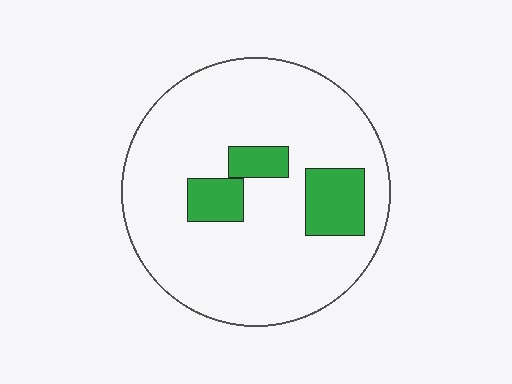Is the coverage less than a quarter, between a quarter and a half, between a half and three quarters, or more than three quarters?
Less than a quarter.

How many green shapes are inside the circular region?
3.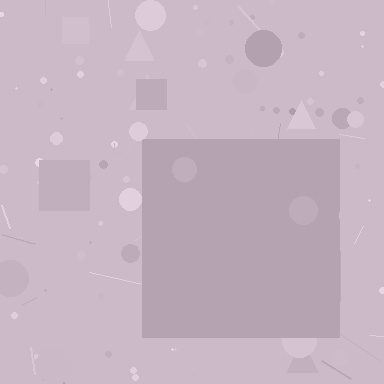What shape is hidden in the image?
A square is hidden in the image.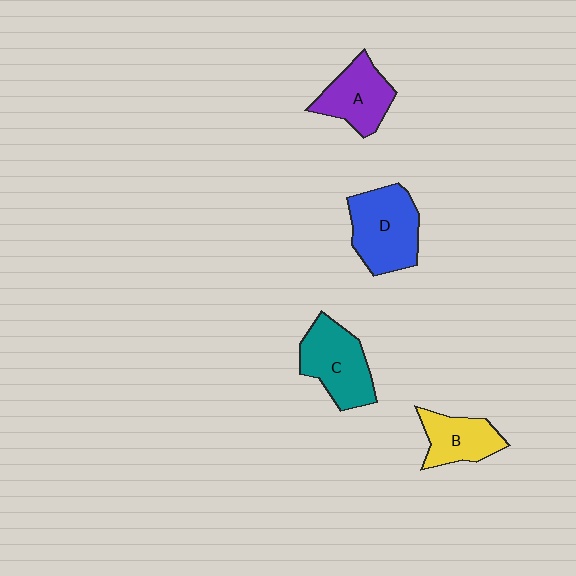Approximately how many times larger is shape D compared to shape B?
Approximately 1.5 times.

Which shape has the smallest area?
Shape B (yellow).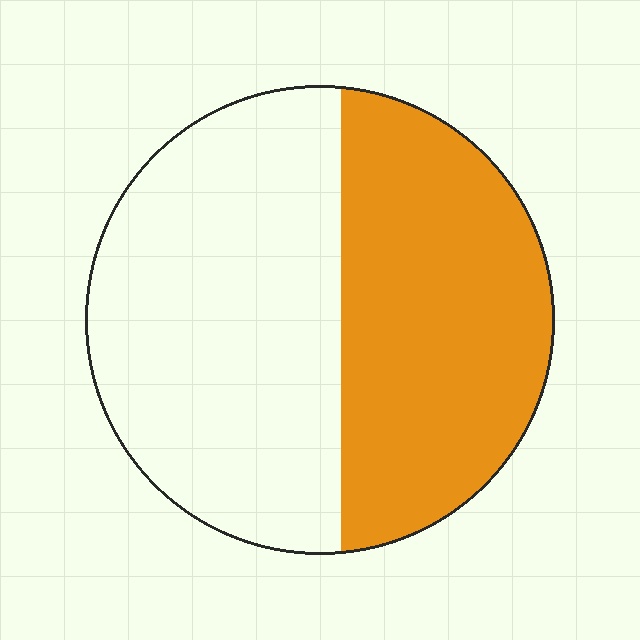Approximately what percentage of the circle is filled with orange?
Approximately 45%.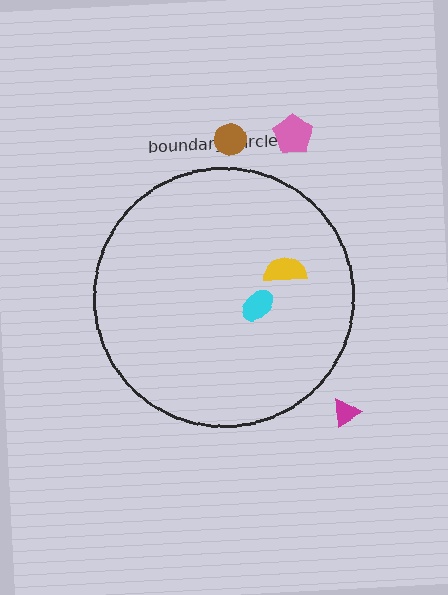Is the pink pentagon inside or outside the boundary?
Outside.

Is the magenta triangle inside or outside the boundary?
Outside.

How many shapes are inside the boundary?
2 inside, 3 outside.